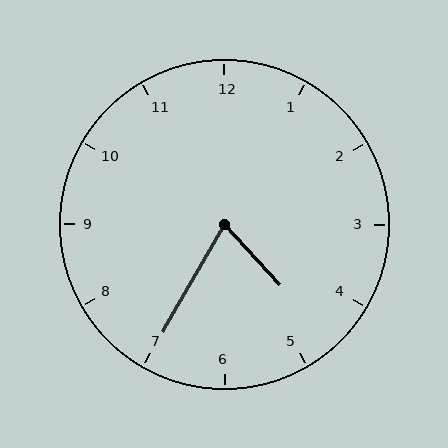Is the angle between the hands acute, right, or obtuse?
It is acute.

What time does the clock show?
4:35.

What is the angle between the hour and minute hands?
Approximately 72 degrees.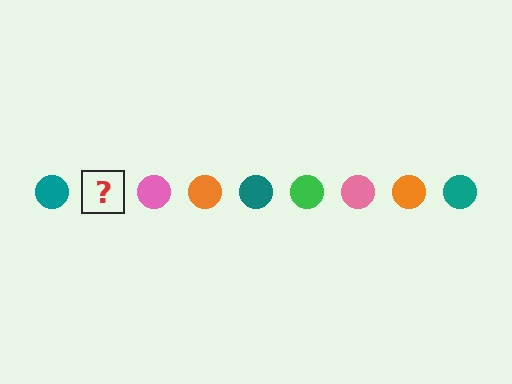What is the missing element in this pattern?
The missing element is a green circle.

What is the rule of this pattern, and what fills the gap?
The rule is that the pattern cycles through teal, green, pink, orange circles. The gap should be filled with a green circle.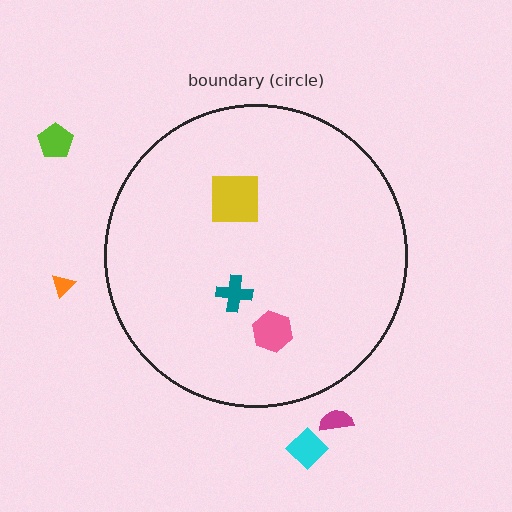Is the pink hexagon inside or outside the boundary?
Inside.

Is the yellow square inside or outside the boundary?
Inside.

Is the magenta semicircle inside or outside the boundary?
Outside.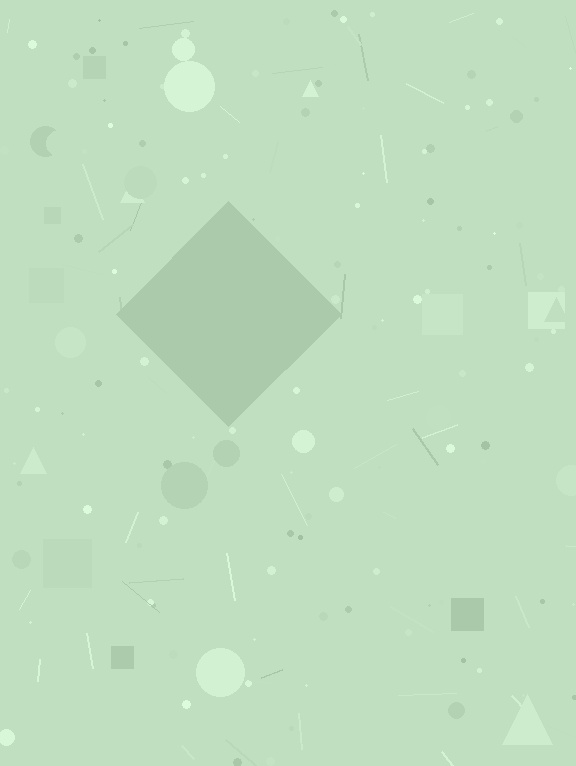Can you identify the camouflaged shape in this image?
The camouflaged shape is a diamond.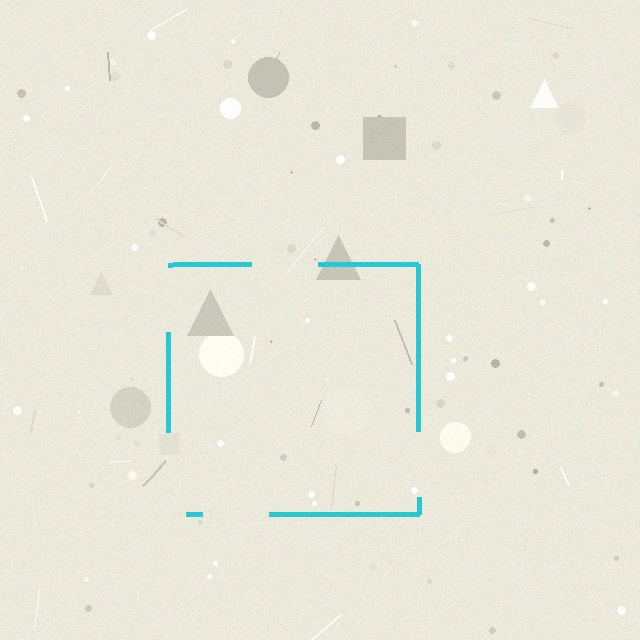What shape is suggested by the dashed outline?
The dashed outline suggests a square.